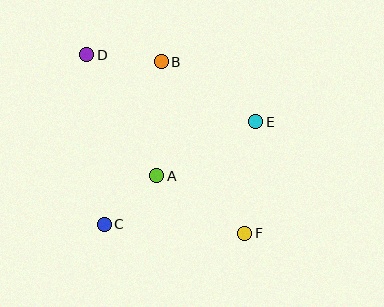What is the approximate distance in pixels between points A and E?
The distance between A and E is approximately 113 pixels.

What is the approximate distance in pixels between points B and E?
The distance between B and E is approximately 112 pixels.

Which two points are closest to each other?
Points A and C are closest to each other.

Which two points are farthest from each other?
Points D and F are farthest from each other.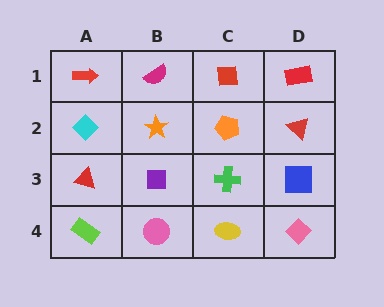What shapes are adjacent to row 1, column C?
An orange pentagon (row 2, column C), a magenta semicircle (row 1, column B), a red rectangle (row 1, column D).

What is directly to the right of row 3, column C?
A blue square.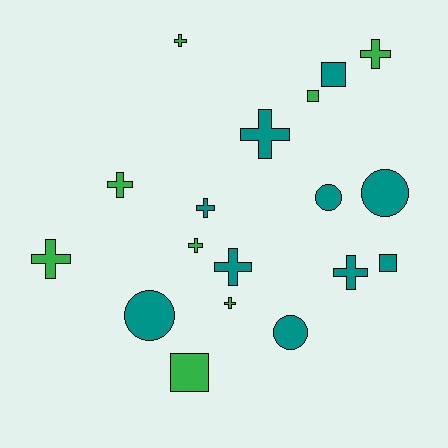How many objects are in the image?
There are 18 objects.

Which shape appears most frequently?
Cross, with 10 objects.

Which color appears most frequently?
Teal, with 10 objects.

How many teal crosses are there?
There are 4 teal crosses.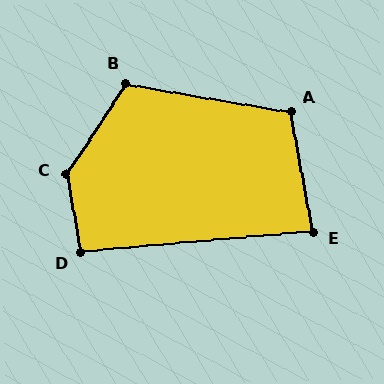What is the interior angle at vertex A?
Approximately 110 degrees (obtuse).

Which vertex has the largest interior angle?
C, at approximately 136 degrees.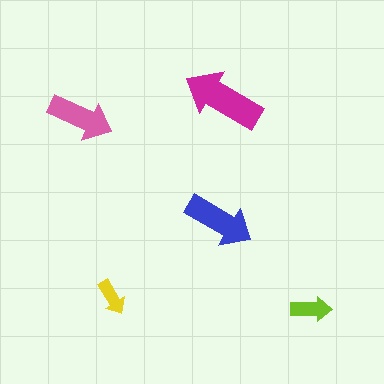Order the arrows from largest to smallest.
the magenta one, the blue one, the pink one, the lime one, the yellow one.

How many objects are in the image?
There are 5 objects in the image.